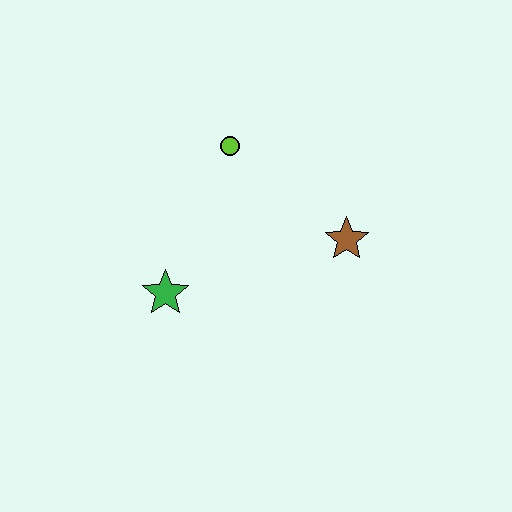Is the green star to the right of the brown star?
No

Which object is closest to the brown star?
The lime circle is closest to the brown star.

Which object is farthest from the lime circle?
The green star is farthest from the lime circle.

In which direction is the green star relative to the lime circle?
The green star is below the lime circle.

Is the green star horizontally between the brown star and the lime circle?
No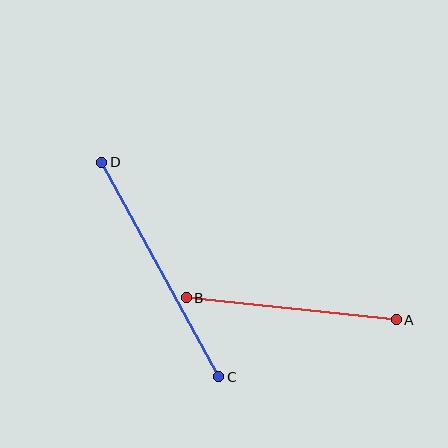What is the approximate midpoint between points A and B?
The midpoint is at approximately (291, 309) pixels.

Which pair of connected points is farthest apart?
Points C and D are farthest apart.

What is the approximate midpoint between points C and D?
The midpoint is at approximately (160, 270) pixels.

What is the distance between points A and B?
The distance is approximately 211 pixels.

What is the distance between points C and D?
The distance is approximately 244 pixels.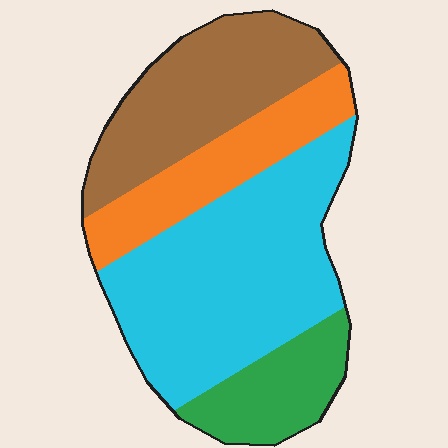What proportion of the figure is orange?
Orange covers 18% of the figure.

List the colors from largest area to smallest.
From largest to smallest: cyan, brown, orange, green.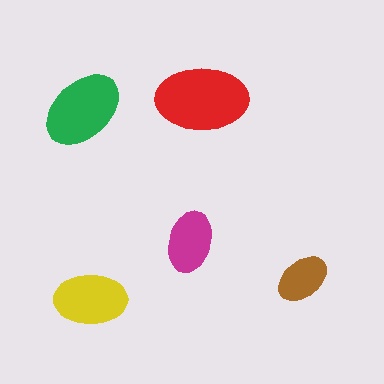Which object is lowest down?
The yellow ellipse is bottommost.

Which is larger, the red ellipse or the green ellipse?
The red one.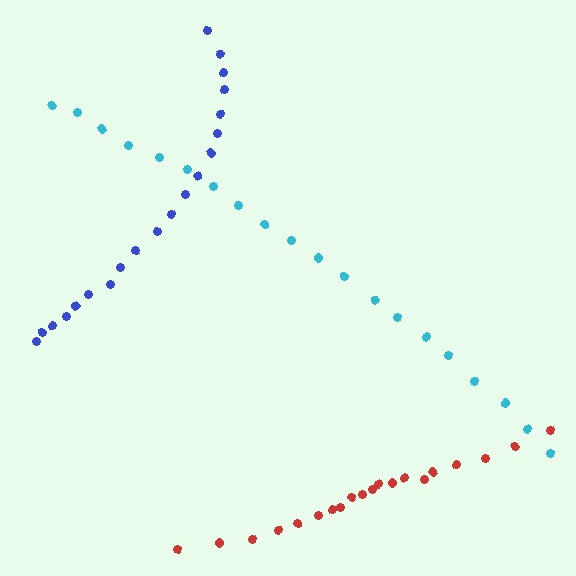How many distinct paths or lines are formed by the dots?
There are 3 distinct paths.